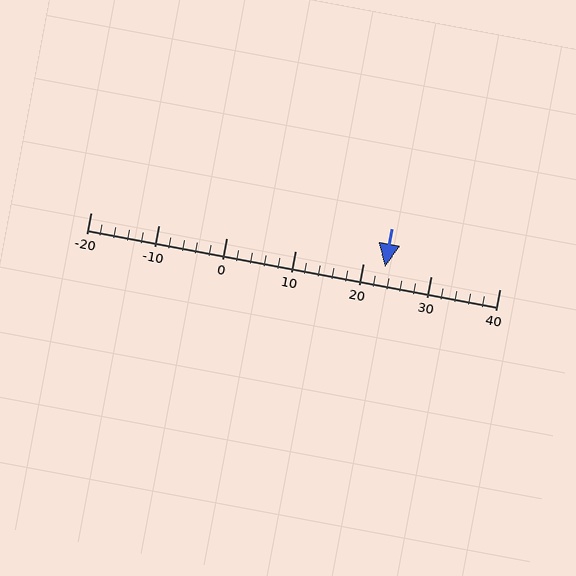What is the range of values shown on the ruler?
The ruler shows values from -20 to 40.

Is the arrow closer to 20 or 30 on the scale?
The arrow is closer to 20.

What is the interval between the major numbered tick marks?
The major tick marks are spaced 10 units apart.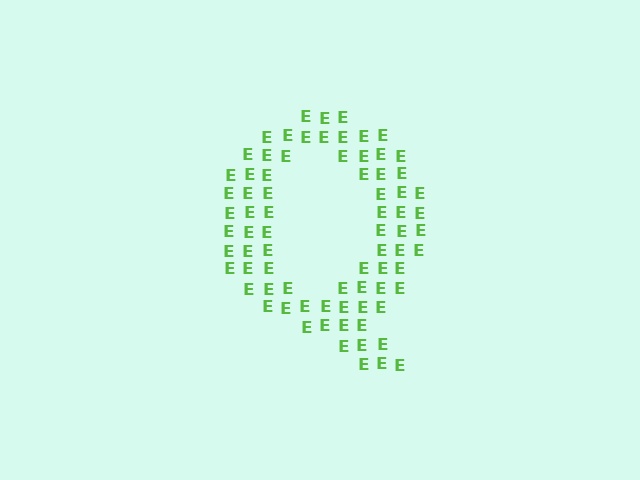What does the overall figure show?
The overall figure shows the letter Q.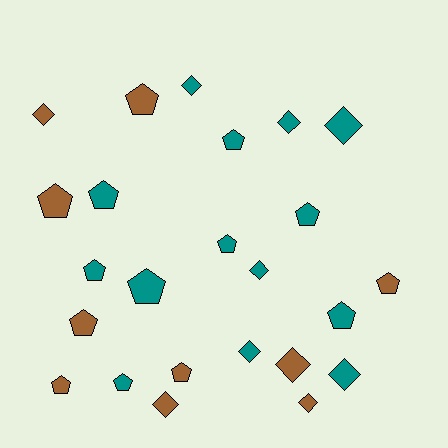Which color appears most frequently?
Teal, with 14 objects.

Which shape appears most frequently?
Pentagon, with 14 objects.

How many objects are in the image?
There are 24 objects.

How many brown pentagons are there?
There are 6 brown pentagons.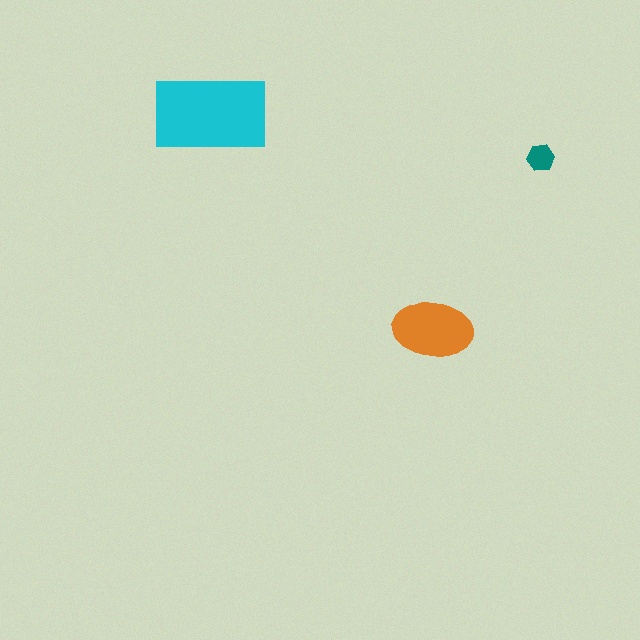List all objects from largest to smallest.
The cyan rectangle, the orange ellipse, the teal hexagon.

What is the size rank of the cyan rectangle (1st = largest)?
1st.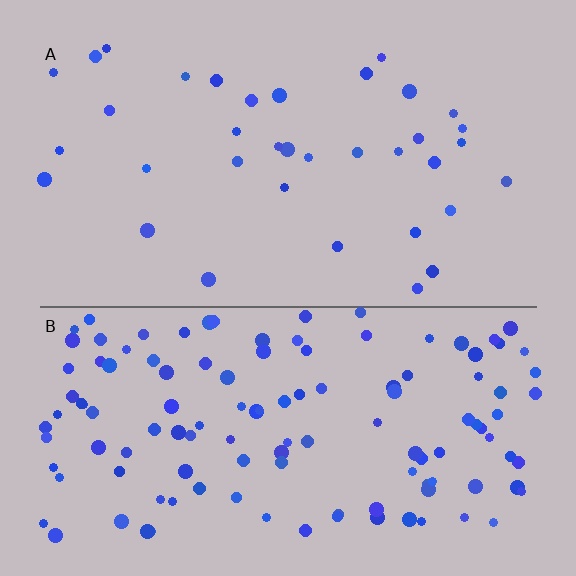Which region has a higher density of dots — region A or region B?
B (the bottom).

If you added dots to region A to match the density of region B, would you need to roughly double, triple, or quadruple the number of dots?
Approximately triple.